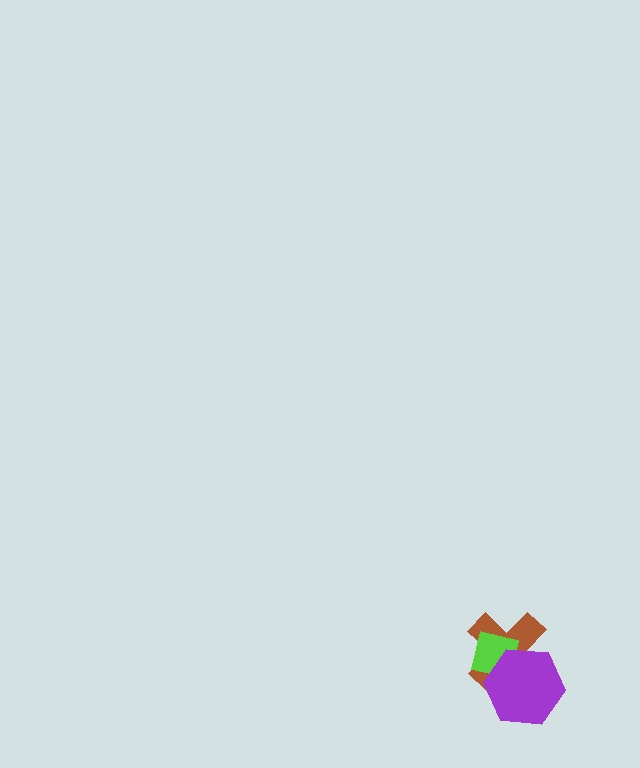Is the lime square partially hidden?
Yes, it is partially covered by another shape.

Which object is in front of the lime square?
The purple hexagon is in front of the lime square.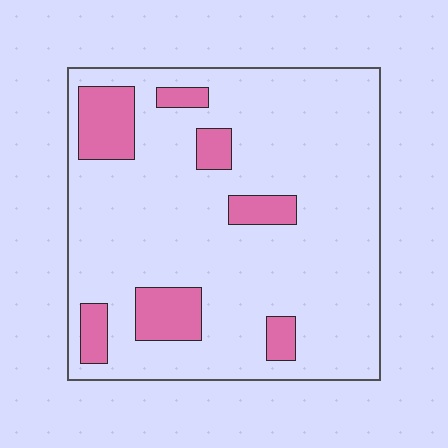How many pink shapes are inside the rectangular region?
7.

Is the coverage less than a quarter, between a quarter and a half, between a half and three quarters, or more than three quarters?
Less than a quarter.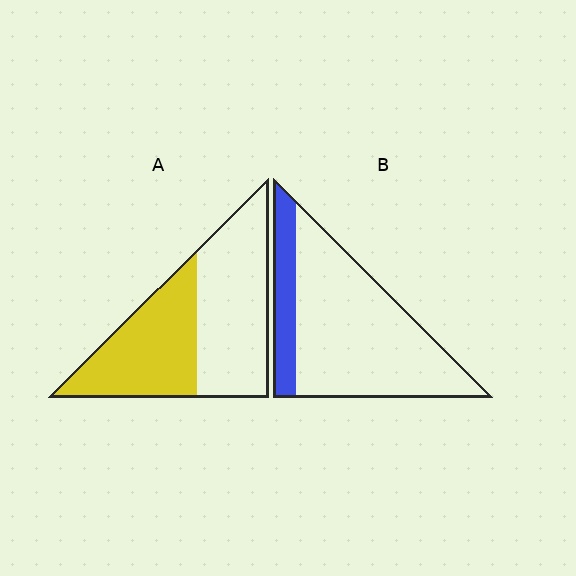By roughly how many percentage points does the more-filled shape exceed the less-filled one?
By roughly 25 percentage points (A over B).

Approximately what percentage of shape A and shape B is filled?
A is approximately 45% and B is approximately 20%.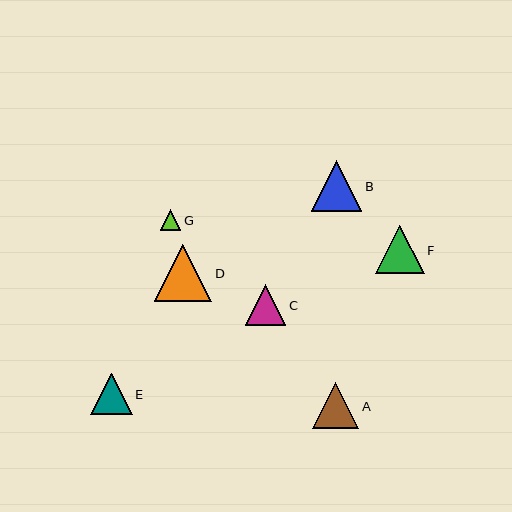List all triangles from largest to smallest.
From largest to smallest: D, B, F, A, E, C, G.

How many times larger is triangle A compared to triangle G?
Triangle A is approximately 2.3 times the size of triangle G.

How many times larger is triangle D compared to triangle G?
Triangle D is approximately 2.8 times the size of triangle G.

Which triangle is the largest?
Triangle D is the largest with a size of approximately 58 pixels.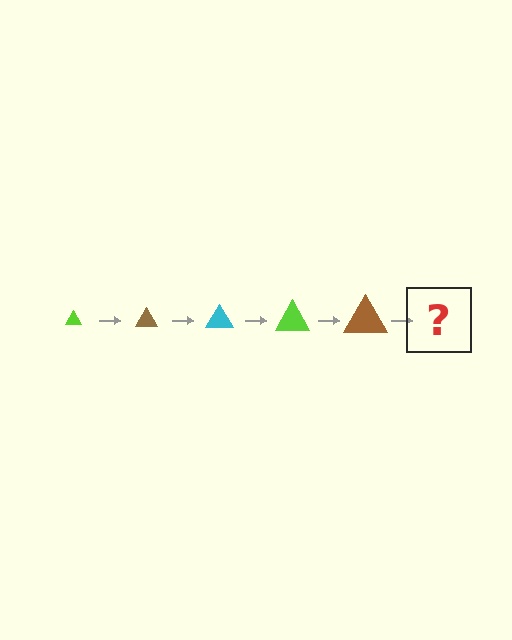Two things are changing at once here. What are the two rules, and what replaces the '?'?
The two rules are that the triangle grows larger each step and the color cycles through lime, brown, and cyan. The '?' should be a cyan triangle, larger than the previous one.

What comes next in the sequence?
The next element should be a cyan triangle, larger than the previous one.